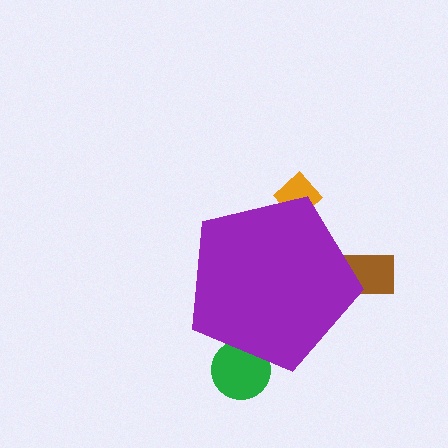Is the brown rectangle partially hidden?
Yes, the brown rectangle is partially hidden behind the purple pentagon.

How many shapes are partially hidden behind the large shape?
3 shapes are partially hidden.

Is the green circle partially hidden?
Yes, the green circle is partially hidden behind the purple pentagon.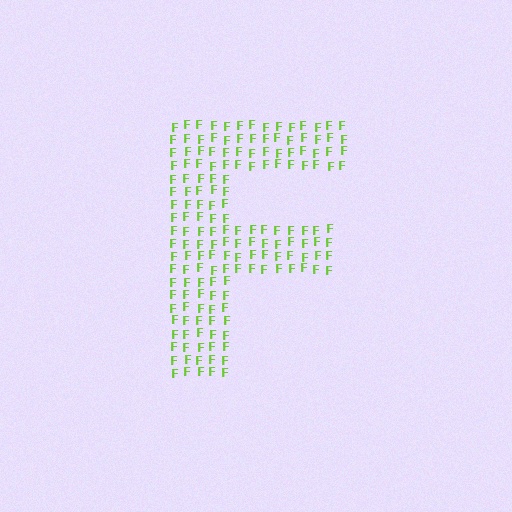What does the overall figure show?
The overall figure shows the letter F.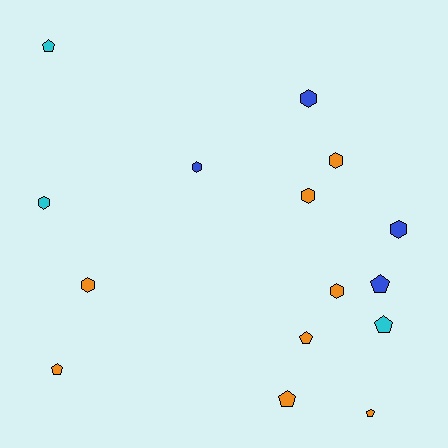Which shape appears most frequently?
Hexagon, with 8 objects.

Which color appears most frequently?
Orange, with 8 objects.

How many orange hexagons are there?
There are 4 orange hexagons.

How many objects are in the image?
There are 15 objects.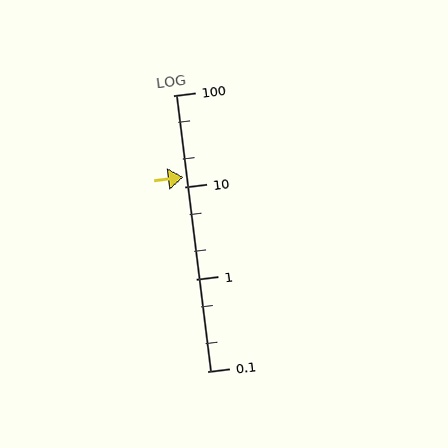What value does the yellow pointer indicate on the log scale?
The pointer indicates approximately 13.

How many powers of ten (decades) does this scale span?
The scale spans 3 decades, from 0.1 to 100.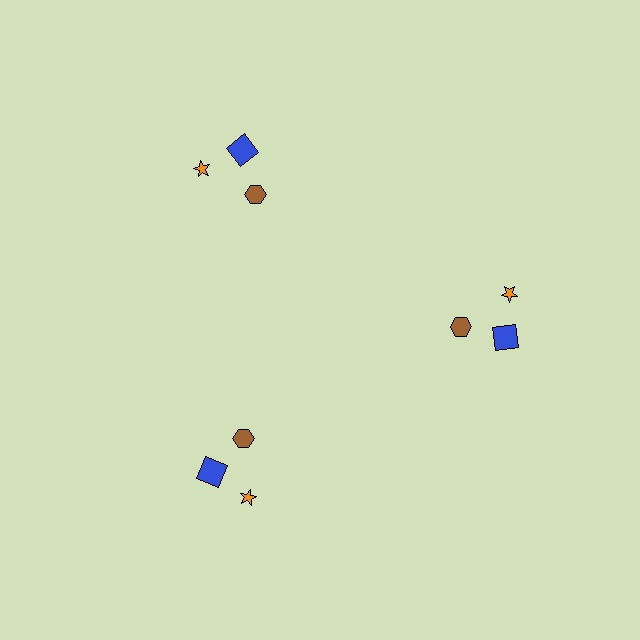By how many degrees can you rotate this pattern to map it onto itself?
The pattern maps onto itself every 120 degrees of rotation.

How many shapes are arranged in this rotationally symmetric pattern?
There are 9 shapes, arranged in 3 groups of 3.